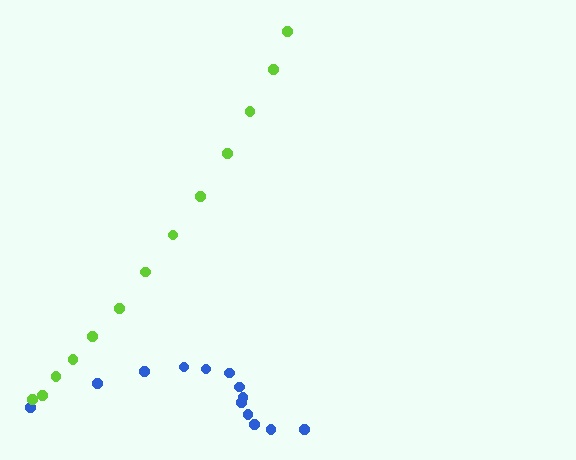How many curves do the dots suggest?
There are 2 distinct paths.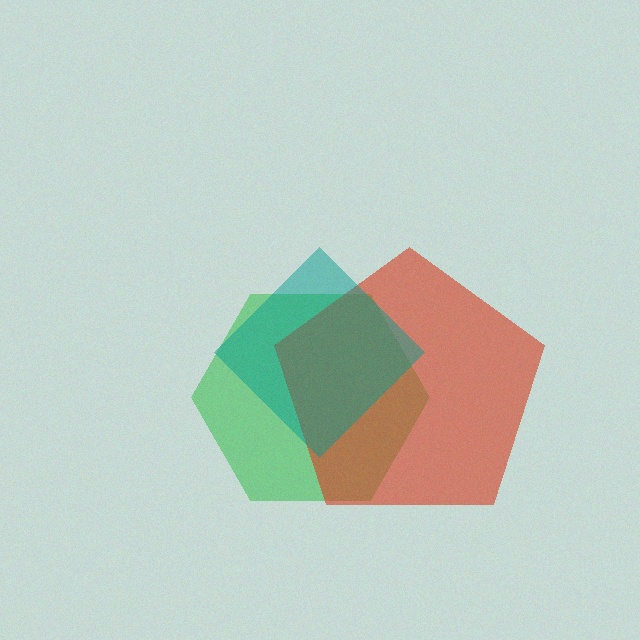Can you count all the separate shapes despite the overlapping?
Yes, there are 3 separate shapes.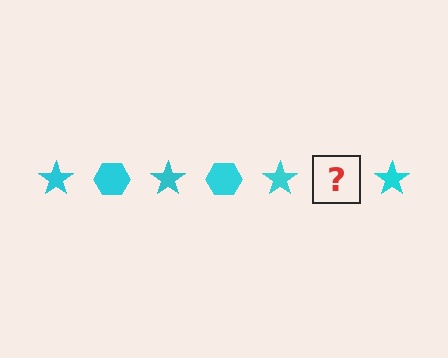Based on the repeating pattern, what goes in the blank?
The blank should be a cyan hexagon.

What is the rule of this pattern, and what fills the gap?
The rule is that the pattern cycles through star, hexagon shapes in cyan. The gap should be filled with a cyan hexagon.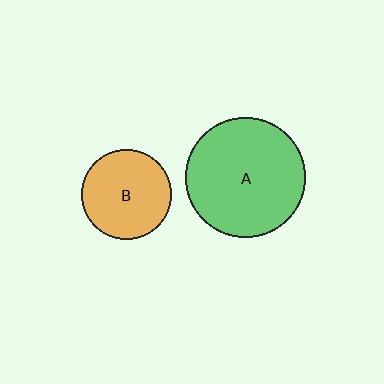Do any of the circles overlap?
No, none of the circles overlap.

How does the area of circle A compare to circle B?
Approximately 1.8 times.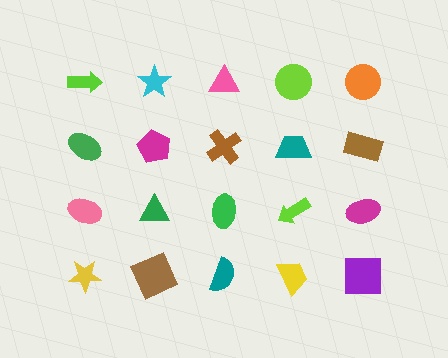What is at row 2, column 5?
A brown rectangle.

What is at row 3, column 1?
A pink ellipse.